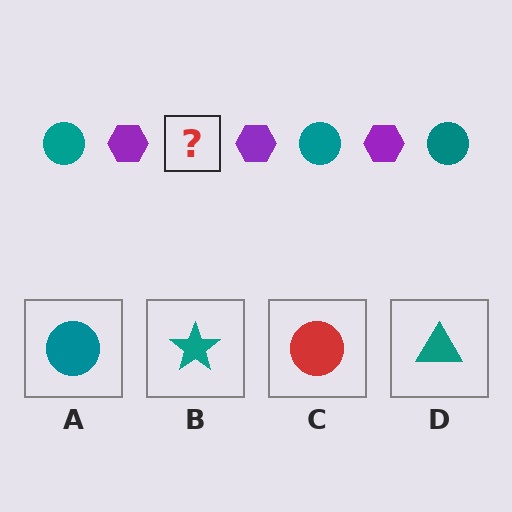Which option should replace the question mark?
Option A.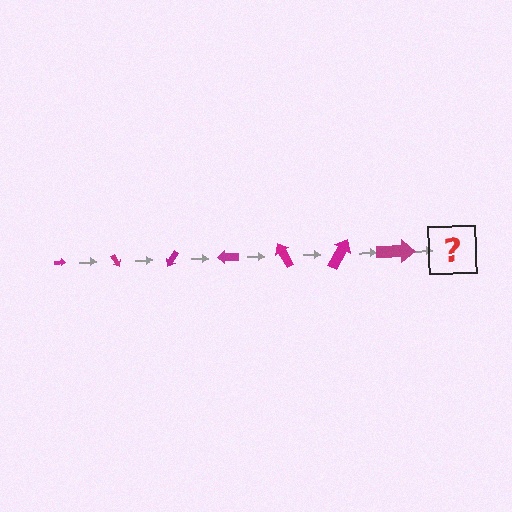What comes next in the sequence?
The next element should be an arrow, larger than the previous one and rotated 420 degrees from the start.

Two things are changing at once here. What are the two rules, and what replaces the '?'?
The two rules are that the arrow grows larger each step and it rotates 60 degrees each step. The '?' should be an arrow, larger than the previous one and rotated 420 degrees from the start.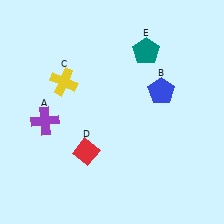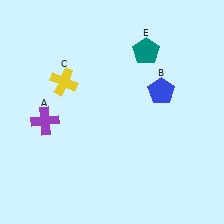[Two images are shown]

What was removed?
The red diamond (D) was removed in Image 2.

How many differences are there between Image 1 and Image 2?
There is 1 difference between the two images.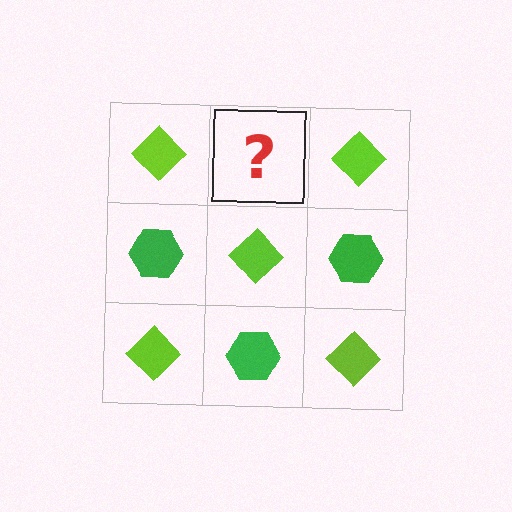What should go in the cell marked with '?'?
The missing cell should contain a green hexagon.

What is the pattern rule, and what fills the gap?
The rule is that it alternates lime diamond and green hexagon in a checkerboard pattern. The gap should be filled with a green hexagon.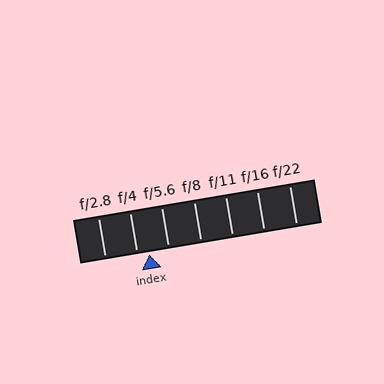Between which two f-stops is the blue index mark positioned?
The index mark is between f/4 and f/5.6.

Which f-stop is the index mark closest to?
The index mark is closest to f/4.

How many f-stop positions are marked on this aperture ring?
There are 7 f-stop positions marked.